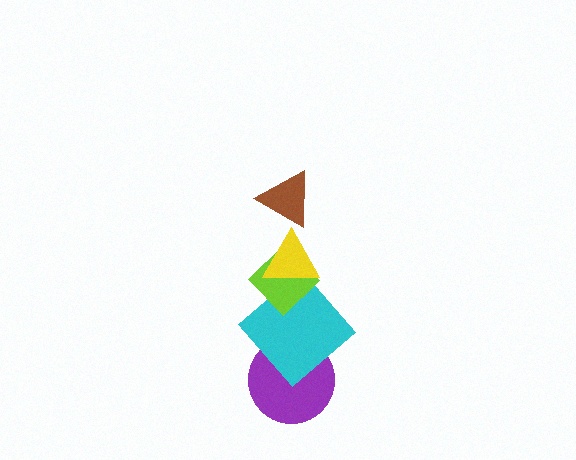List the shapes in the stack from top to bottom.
From top to bottom: the brown triangle, the yellow triangle, the lime diamond, the cyan diamond, the purple circle.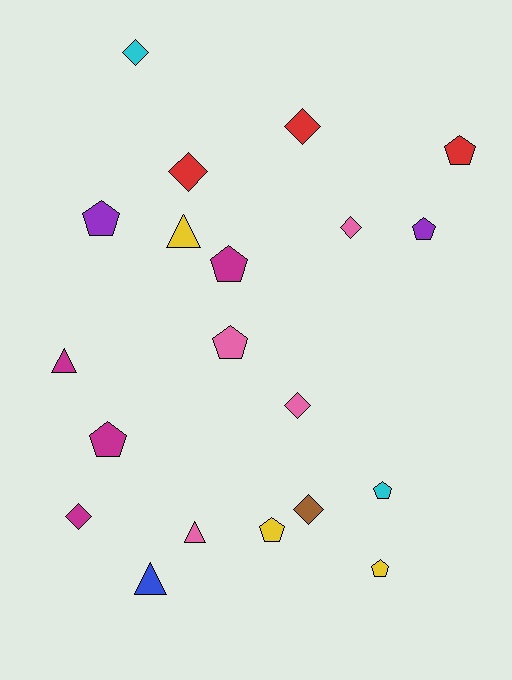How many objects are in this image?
There are 20 objects.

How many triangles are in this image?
There are 4 triangles.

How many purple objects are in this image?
There are 2 purple objects.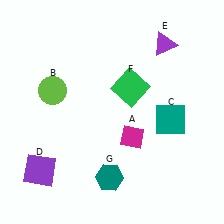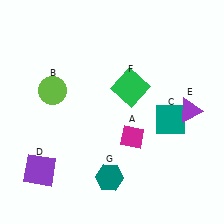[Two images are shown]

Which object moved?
The purple triangle (E) moved down.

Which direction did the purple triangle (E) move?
The purple triangle (E) moved down.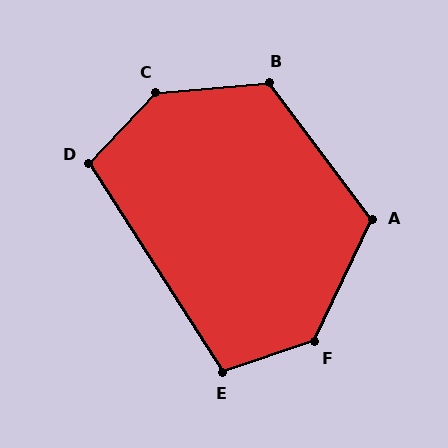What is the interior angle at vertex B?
Approximately 122 degrees (obtuse).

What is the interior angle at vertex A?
Approximately 118 degrees (obtuse).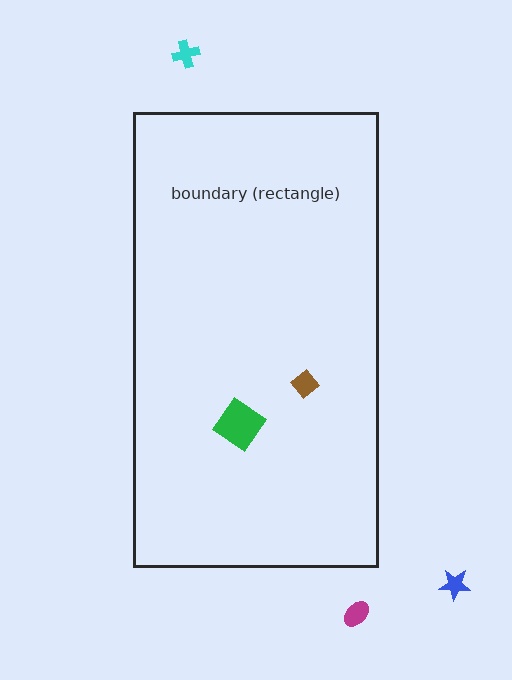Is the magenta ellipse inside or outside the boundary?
Outside.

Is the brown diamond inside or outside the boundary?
Inside.